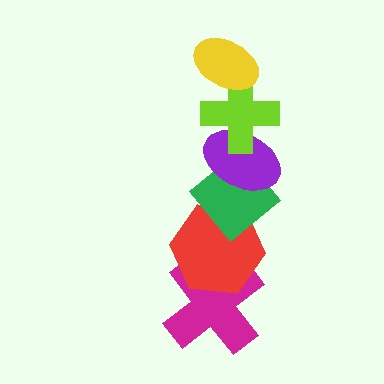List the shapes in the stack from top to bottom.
From top to bottom: the yellow ellipse, the lime cross, the purple ellipse, the green diamond, the red hexagon, the magenta cross.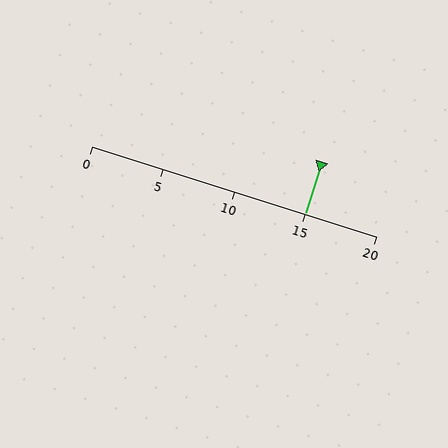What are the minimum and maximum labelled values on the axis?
The axis runs from 0 to 20.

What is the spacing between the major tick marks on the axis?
The major ticks are spaced 5 apart.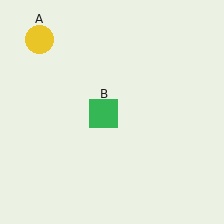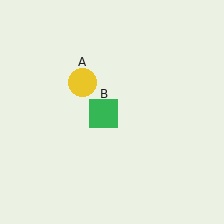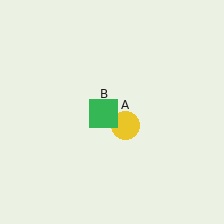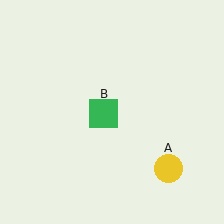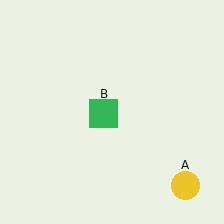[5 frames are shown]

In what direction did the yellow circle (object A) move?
The yellow circle (object A) moved down and to the right.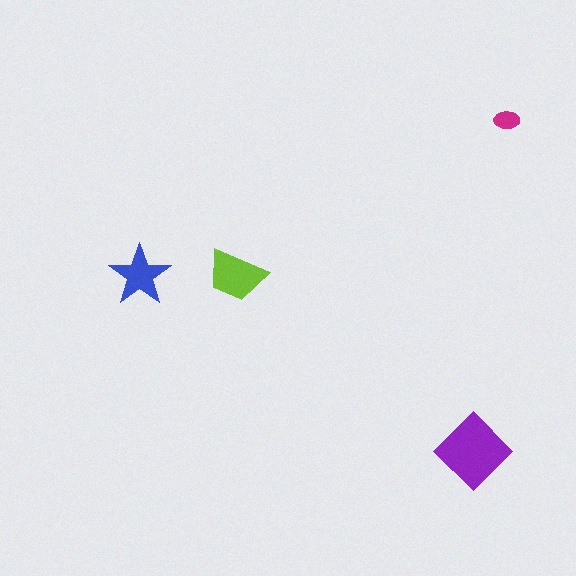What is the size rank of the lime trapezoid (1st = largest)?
2nd.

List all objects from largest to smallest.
The purple diamond, the lime trapezoid, the blue star, the magenta ellipse.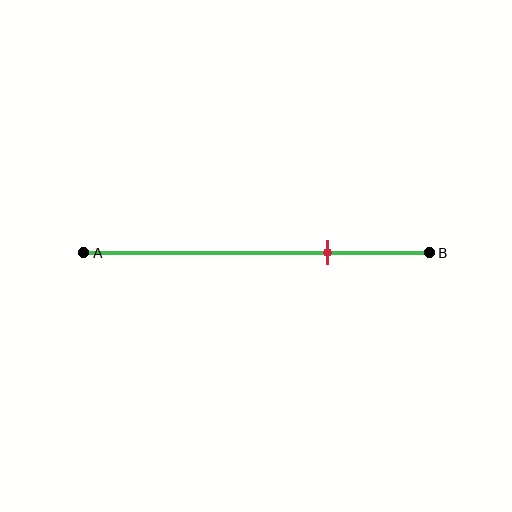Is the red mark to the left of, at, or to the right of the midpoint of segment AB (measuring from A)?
The red mark is to the right of the midpoint of segment AB.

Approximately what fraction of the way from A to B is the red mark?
The red mark is approximately 70% of the way from A to B.